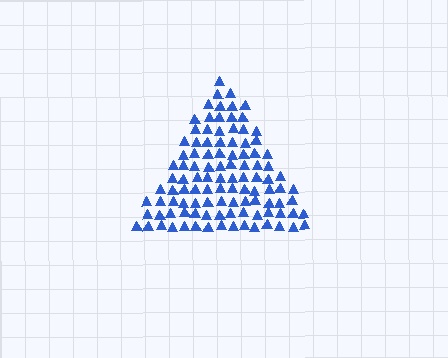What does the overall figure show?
The overall figure shows a triangle.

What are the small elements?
The small elements are triangles.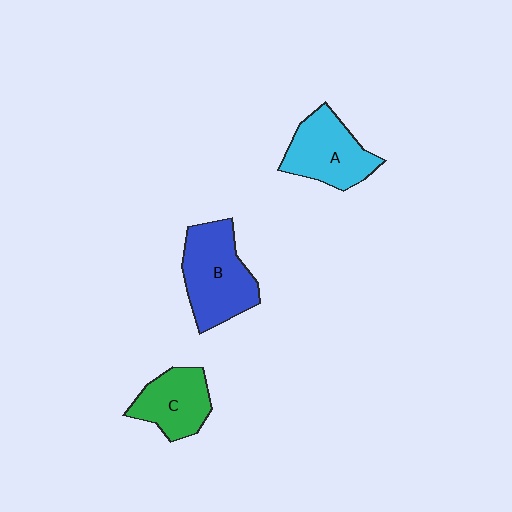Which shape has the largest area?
Shape B (blue).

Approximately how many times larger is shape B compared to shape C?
Approximately 1.4 times.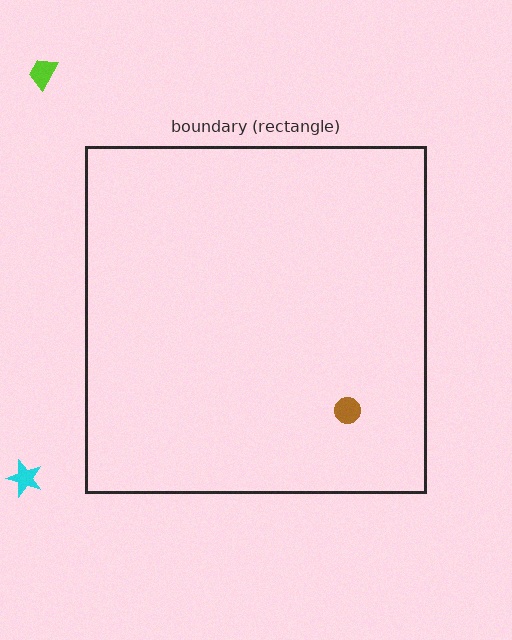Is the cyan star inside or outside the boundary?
Outside.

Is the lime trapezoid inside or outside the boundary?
Outside.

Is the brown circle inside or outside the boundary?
Inside.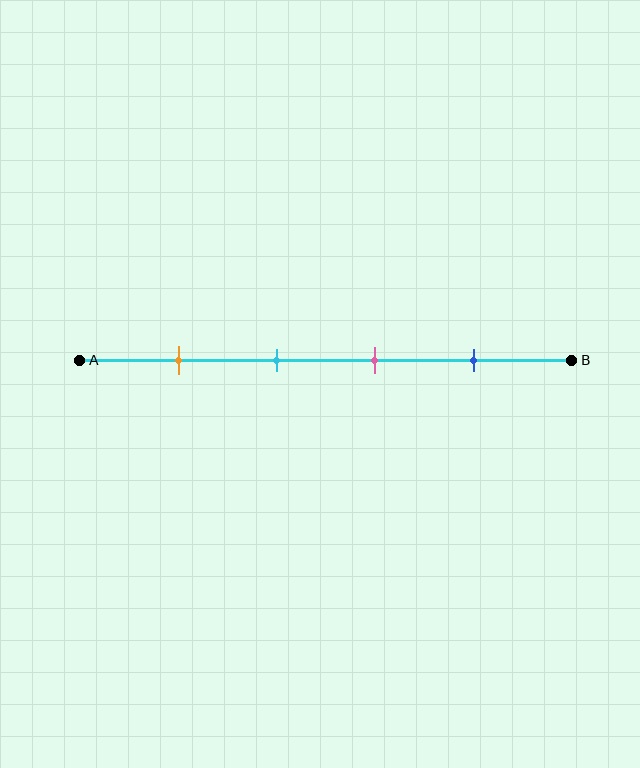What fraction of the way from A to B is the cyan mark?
The cyan mark is approximately 40% (0.4) of the way from A to B.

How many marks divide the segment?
There are 4 marks dividing the segment.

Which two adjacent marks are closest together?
The cyan and pink marks are the closest adjacent pair.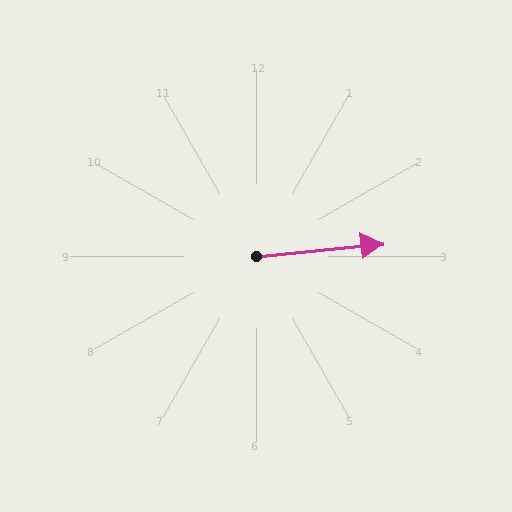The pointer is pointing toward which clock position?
Roughly 3 o'clock.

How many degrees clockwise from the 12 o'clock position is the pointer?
Approximately 84 degrees.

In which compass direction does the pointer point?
East.